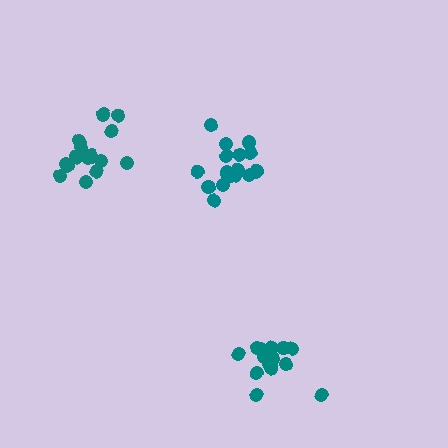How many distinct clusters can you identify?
There are 3 distinct clusters.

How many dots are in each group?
Group 1: 17 dots, Group 2: 17 dots, Group 3: 15 dots (49 total).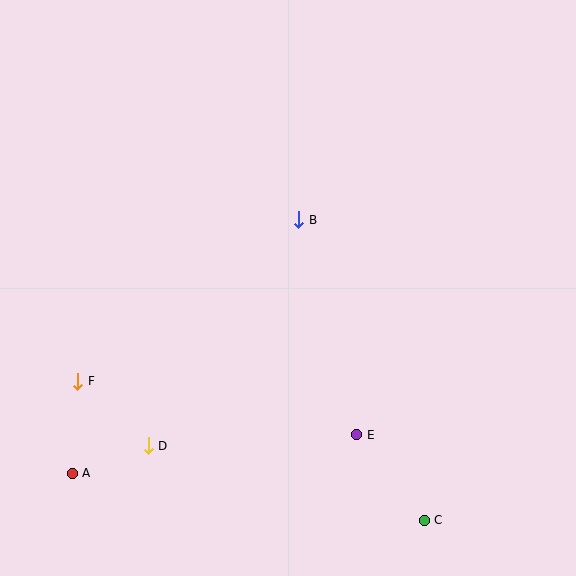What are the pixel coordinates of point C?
Point C is at (424, 520).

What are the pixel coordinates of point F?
Point F is at (78, 381).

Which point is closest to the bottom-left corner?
Point A is closest to the bottom-left corner.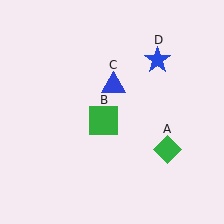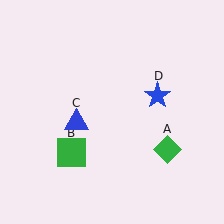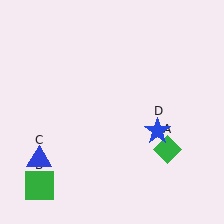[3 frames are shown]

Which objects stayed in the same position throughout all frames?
Green diamond (object A) remained stationary.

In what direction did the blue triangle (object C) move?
The blue triangle (object C) moved down and to the left.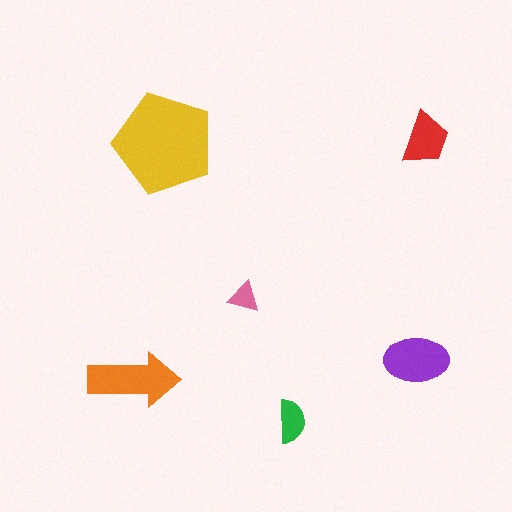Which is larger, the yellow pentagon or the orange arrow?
The yellow pentagon.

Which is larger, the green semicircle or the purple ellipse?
The purple ellipse.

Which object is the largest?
The yellow pentagon.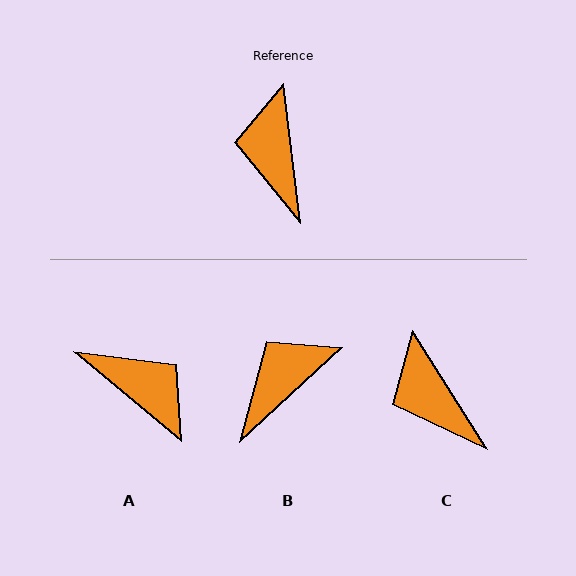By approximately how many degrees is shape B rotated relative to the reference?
Approximately 54 degrees clockwise.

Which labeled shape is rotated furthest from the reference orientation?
A, about 137 degrees away.